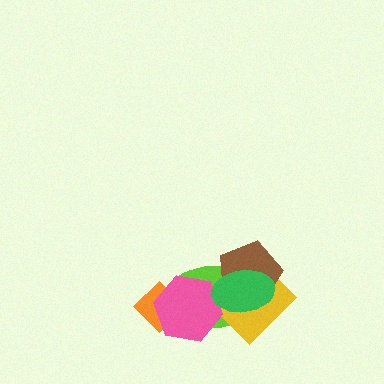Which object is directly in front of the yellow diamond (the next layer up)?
The pink hexagon is directly in front of the yellow diamond.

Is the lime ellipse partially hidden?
Yes, it is partially covered by another shape.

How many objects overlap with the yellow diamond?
4 objects overlap with the yellow diamond.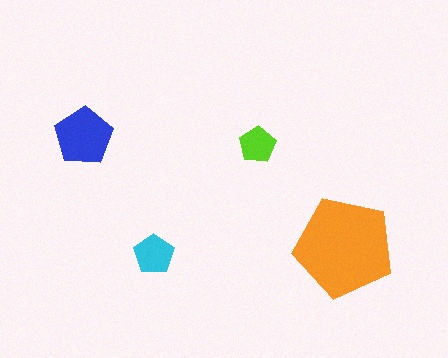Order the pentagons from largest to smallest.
the orange one, the blue one, the cyan one, the lime one.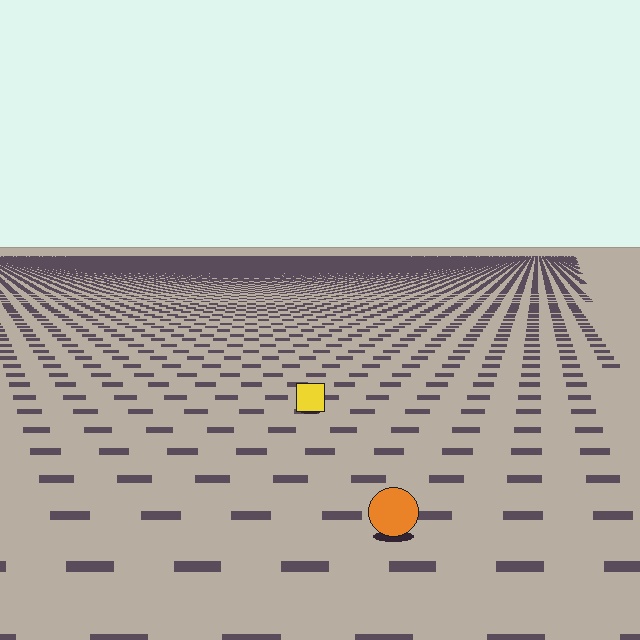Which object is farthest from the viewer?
The yellow square is farthest from the viewer. It appears smaller and the ground texture around it is denser.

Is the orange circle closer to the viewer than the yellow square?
Yes. The orange circle is closer — you can tell from the texture gradient: the ground texture is coarser near it.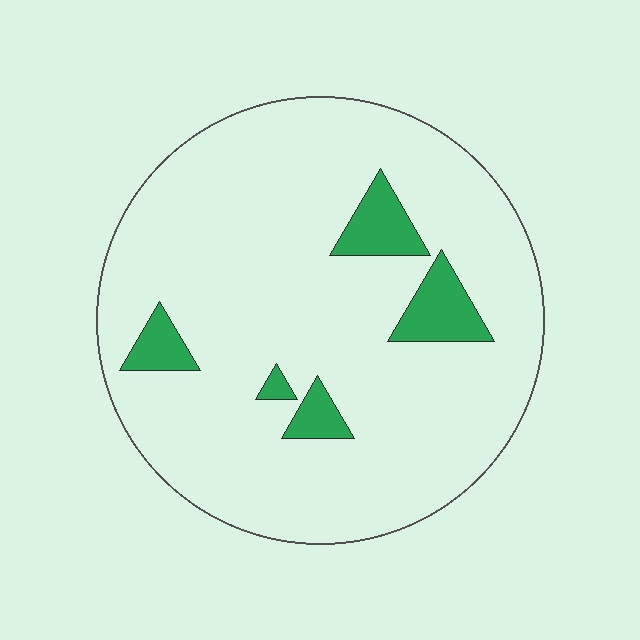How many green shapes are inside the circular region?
5.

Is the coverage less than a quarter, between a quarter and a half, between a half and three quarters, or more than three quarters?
Less than a quarter.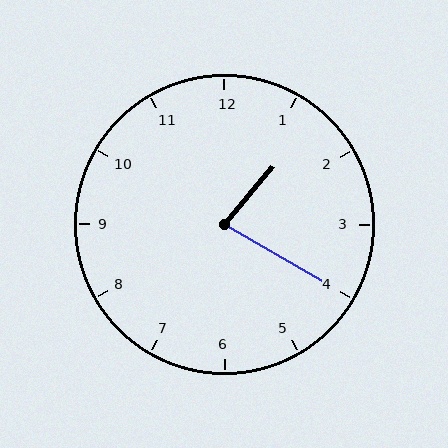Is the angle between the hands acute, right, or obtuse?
It is acute.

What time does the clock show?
1:20.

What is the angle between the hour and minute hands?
Approximately 80 degrees.